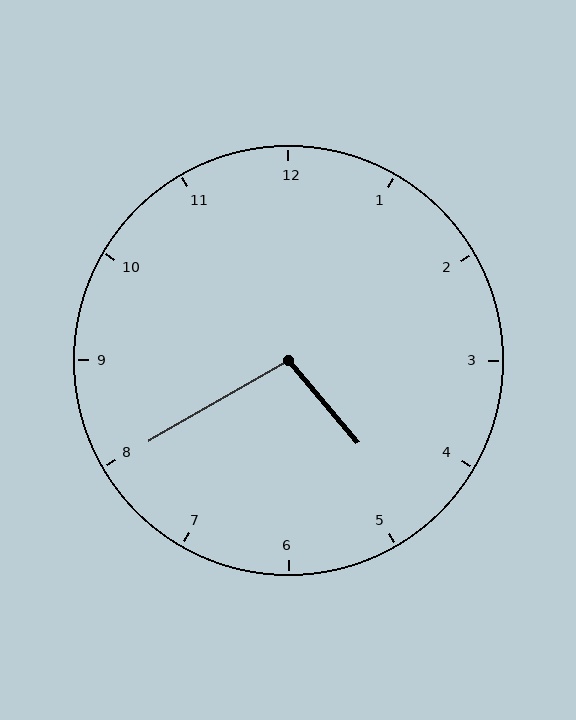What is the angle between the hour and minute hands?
Approximately 100 degrees.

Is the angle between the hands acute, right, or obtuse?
It is obtuse.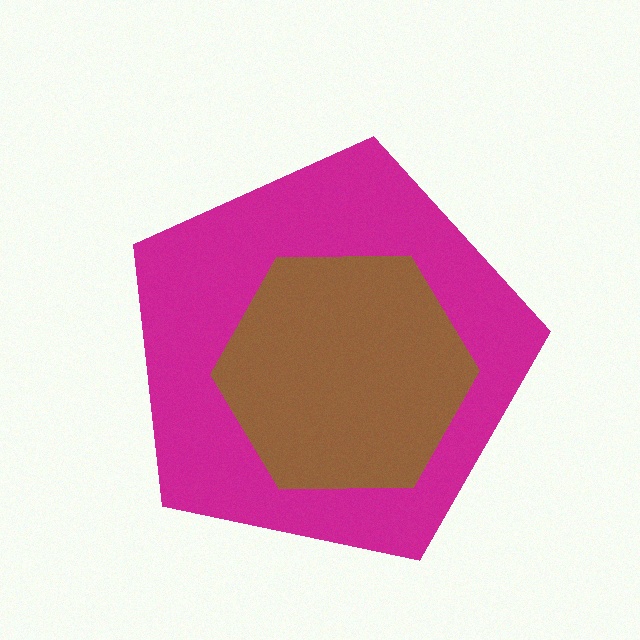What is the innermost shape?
The brown hexagon.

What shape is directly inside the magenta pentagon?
The brown hexagon.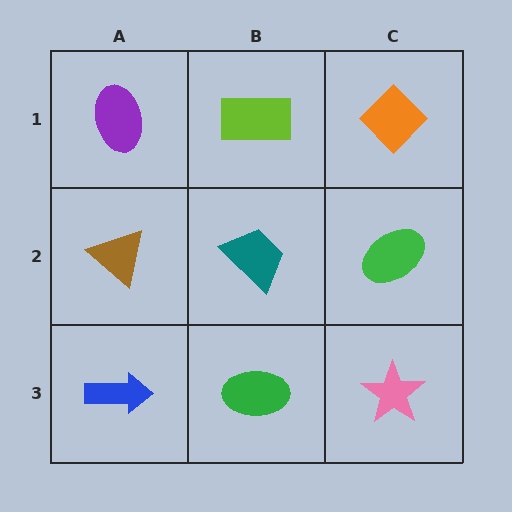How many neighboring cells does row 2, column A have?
3.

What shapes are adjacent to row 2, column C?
An orange diamond (row 1, column C), a pink star (row 3, column C), a teal trapezoid (row 2, column B).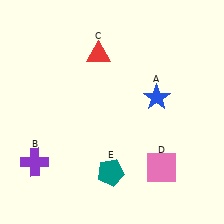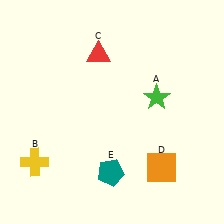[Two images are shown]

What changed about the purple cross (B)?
In Image 1, B is purple. In Image 2, it changed to yellow.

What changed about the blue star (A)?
In Image 1, A is blue. In Image 2, it changed to green.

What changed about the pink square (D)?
In Image 1, D is pink. In Image 2, it changed to orange.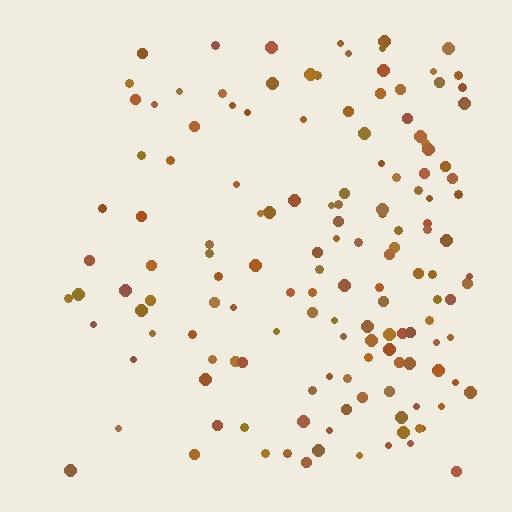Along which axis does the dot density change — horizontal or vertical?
Horizontal.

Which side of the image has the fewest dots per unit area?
The left.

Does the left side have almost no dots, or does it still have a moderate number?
Still a moderate number, just noticeably fewer than the right.